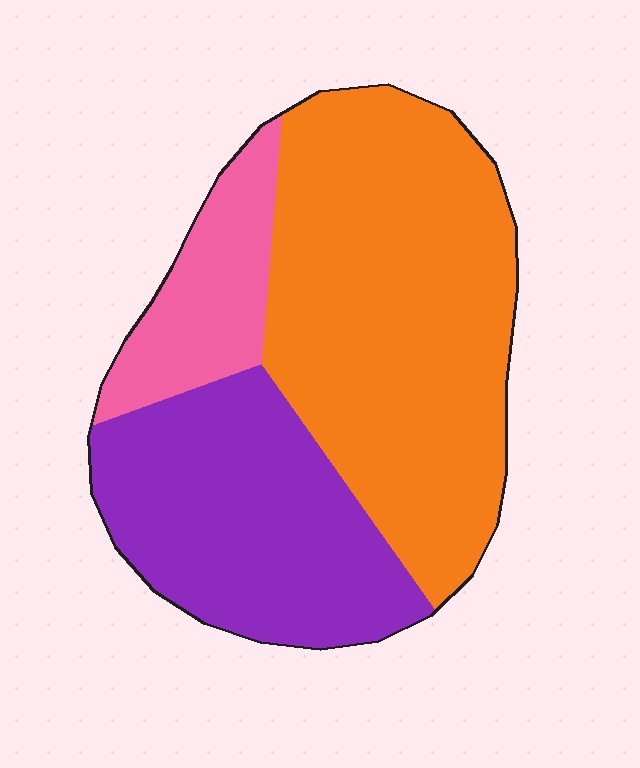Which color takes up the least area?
Pink, at roughly 15%.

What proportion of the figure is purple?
Purple covers 33% of the figure.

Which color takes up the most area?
Orange, at roughly 55%.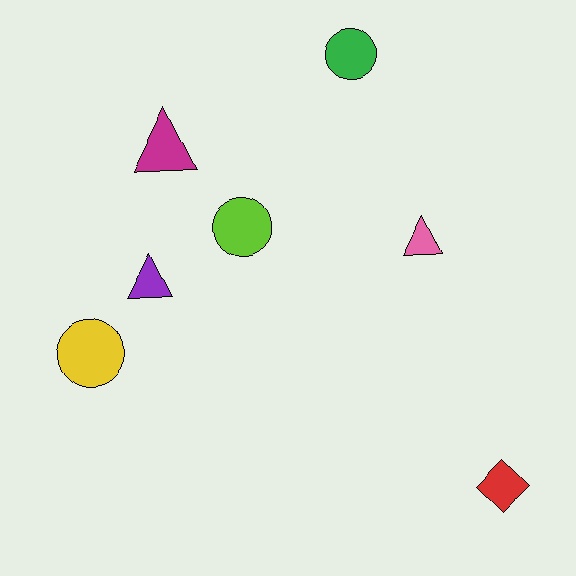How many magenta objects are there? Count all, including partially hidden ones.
There is 1 magenta object.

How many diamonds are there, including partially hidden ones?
There is 1 diamond.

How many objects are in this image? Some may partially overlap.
There are 7 objects.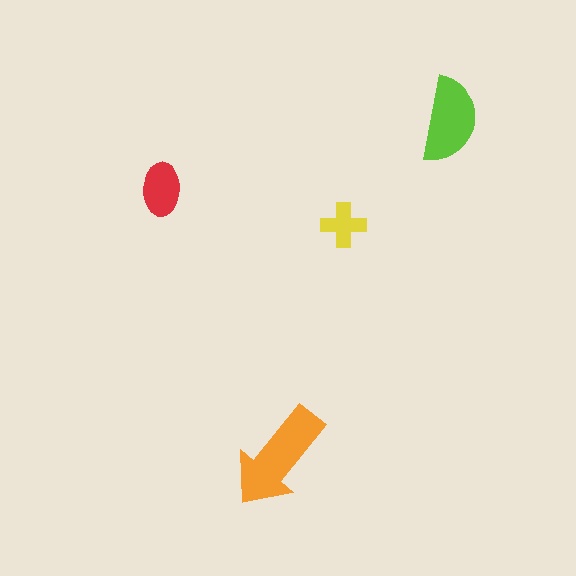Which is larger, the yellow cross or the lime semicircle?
The lime semicircle.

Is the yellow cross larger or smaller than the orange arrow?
Smaller.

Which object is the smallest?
The yellow cross.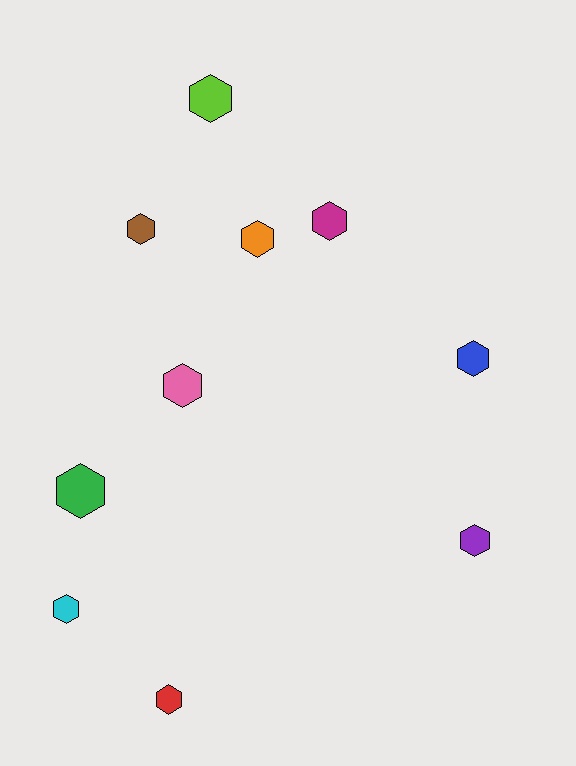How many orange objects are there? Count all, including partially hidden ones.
There is 1 orange object.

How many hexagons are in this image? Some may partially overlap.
There are 10 hexagons.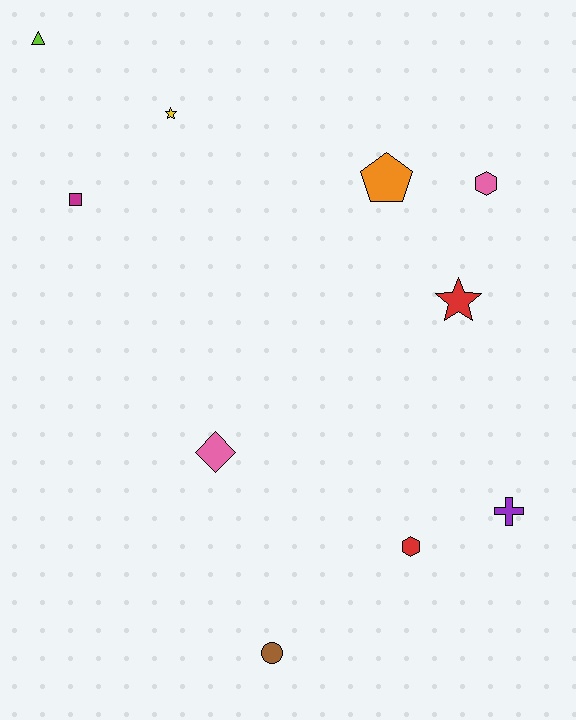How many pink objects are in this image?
There are 2 pink objects.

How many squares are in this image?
There is 1 square.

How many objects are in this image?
There are 10 objects.